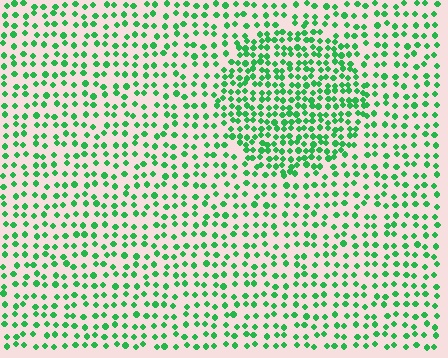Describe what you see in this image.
The image contains small green elements arranged at two different densities. A circle-shaped region is visible where the elements are more densely packed than the surrounding area.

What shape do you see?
I see a circle.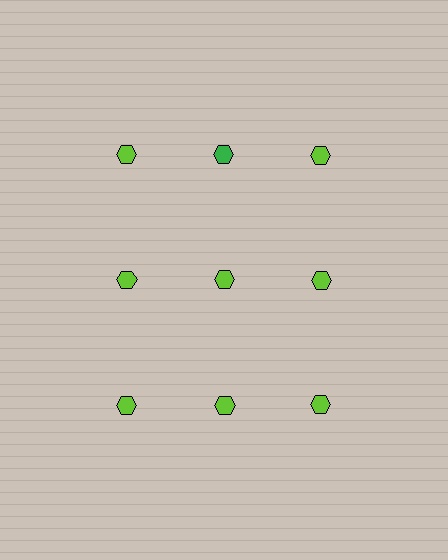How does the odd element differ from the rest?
It has a different color: green instead of lime.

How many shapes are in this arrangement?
There are 9 shapes arranged in a grid pattern.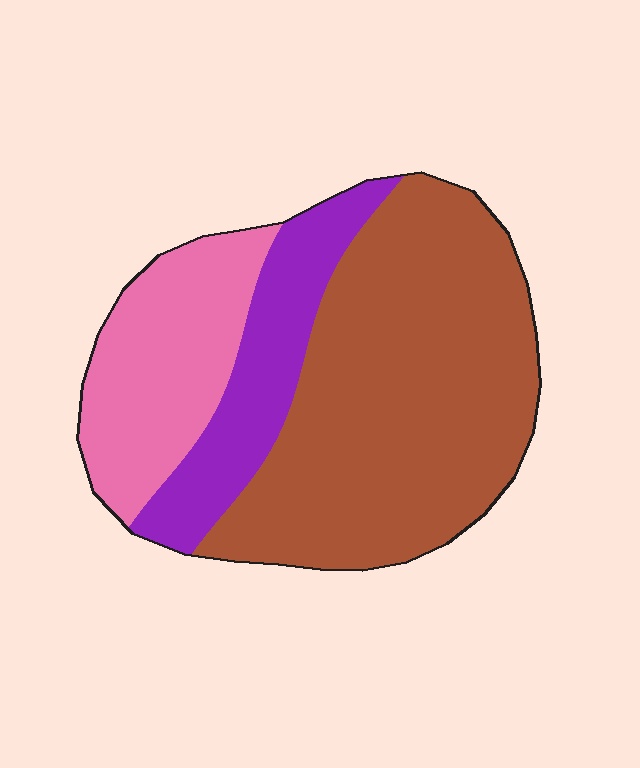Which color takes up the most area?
Brown, at roughly 60%.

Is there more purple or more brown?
Brown.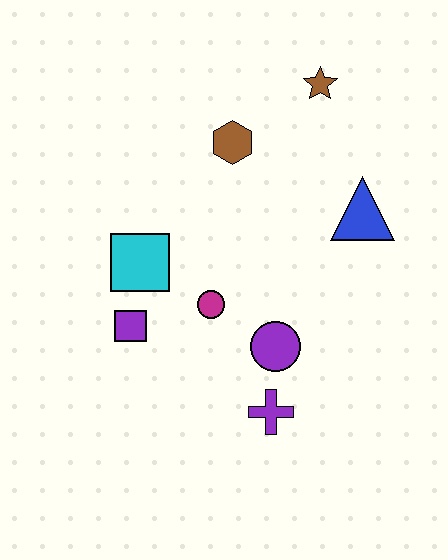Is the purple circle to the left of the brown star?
Yes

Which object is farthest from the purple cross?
The brown star is farthest from the purple cross.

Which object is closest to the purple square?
The cyan square is closest to the purple square.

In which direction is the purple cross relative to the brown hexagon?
The purple cross is below the brown hexagon.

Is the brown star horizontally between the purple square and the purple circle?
No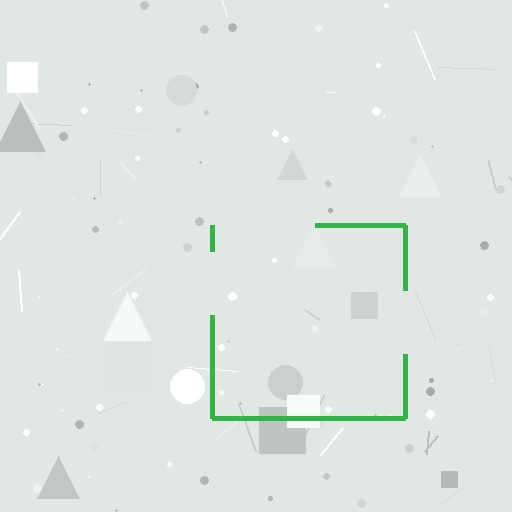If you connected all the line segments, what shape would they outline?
They would outline a square.